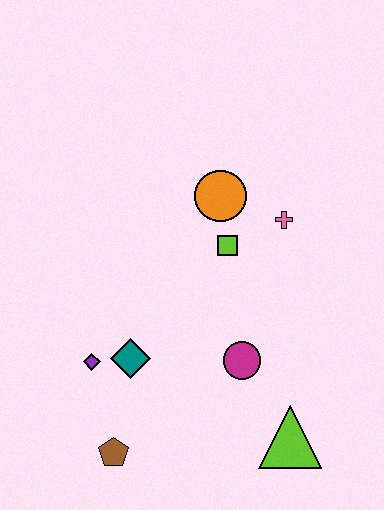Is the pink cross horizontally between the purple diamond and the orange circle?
No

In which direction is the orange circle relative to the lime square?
The orange circle is above the lime square.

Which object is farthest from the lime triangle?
The orange circle is farthest from the lime triangle.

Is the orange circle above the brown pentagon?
Yes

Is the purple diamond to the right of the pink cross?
No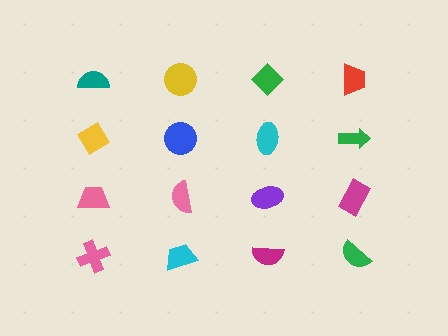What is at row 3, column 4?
A magenta rectangle.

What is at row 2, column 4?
A green arrow.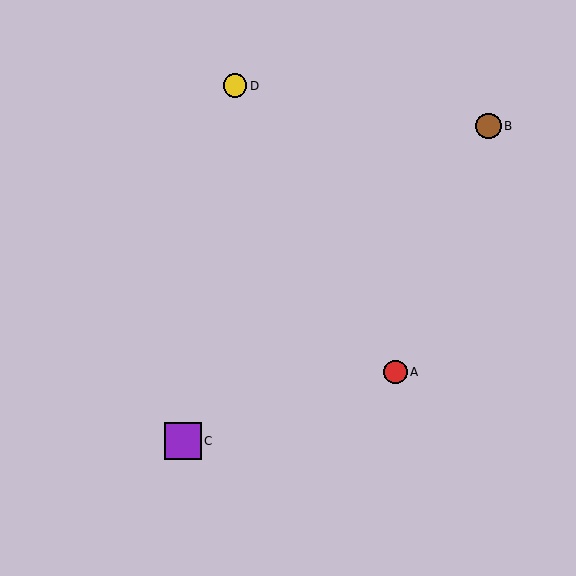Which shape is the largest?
The purple square (labeled C) is the largest.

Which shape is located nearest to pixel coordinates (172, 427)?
The purple square (labeled C) at (183, 441) is nearest to that location.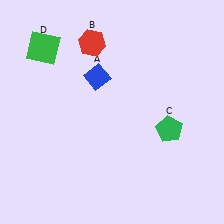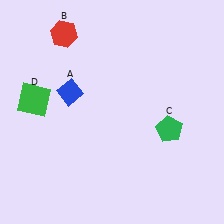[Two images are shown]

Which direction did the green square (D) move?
The green square (D) moved down.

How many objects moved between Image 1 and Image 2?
3 objects moved between the two images.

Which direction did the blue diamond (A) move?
The blue diamond (A) moved left.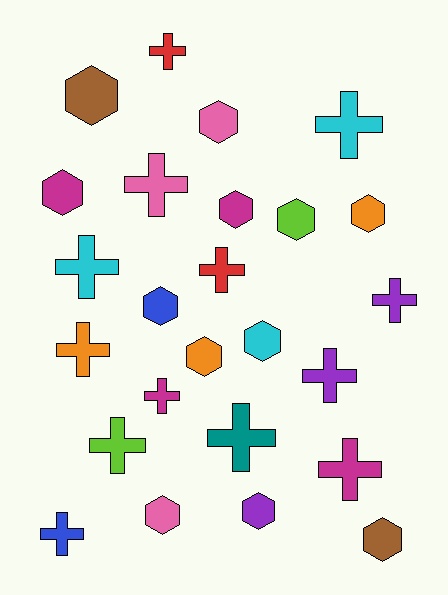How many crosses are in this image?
There are 13 crosses.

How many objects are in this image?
There are 25 objects.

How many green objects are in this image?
There are no green objects.